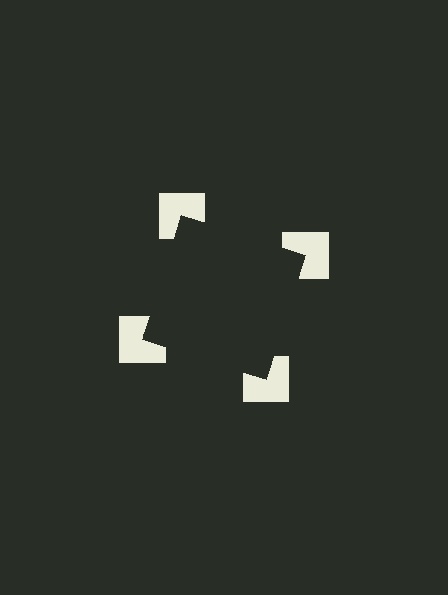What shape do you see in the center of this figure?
An illusory square — its edges are inferred from the aligned wedge cuts in the notched squares, not physically drawn.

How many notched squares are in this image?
There are 4 — one at each vertex of the illusory square.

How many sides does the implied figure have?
4 sides.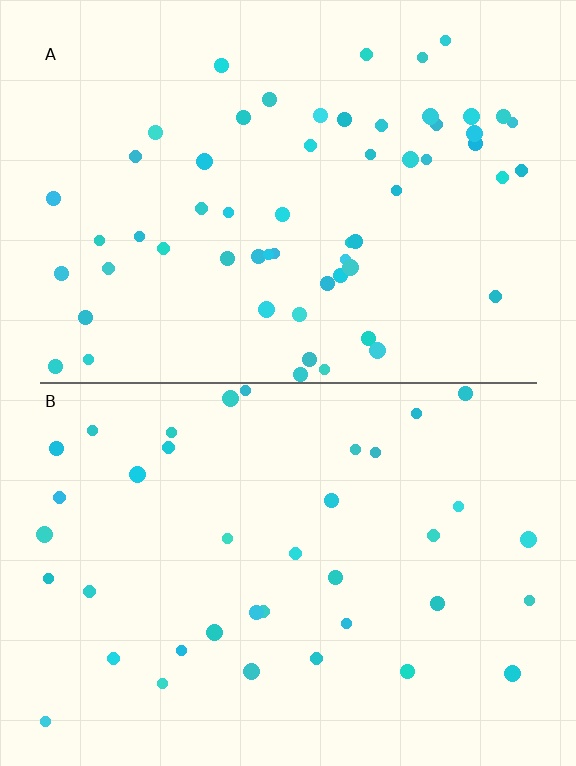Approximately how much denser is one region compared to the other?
Approximately 1.6× — region A over region B.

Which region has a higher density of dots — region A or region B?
A (the top).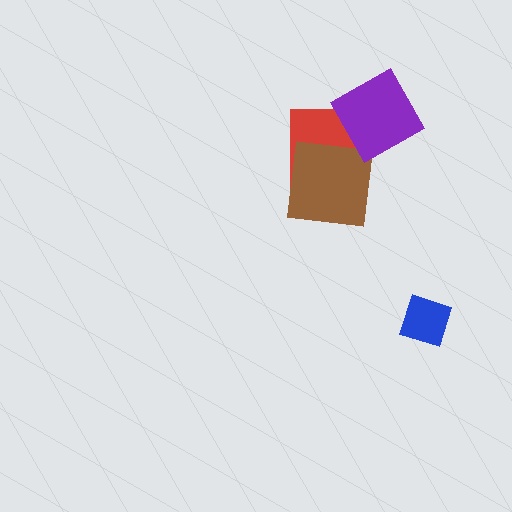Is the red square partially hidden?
Yes, it is partially covered by another shape.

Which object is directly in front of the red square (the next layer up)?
The brown square is directly in front of the red square.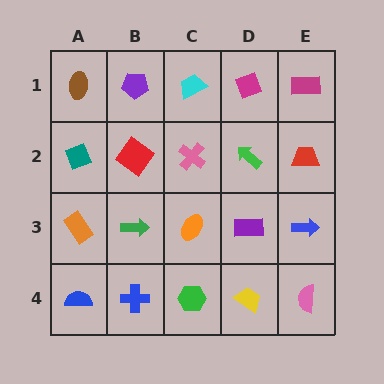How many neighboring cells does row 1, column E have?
2.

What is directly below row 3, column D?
A yellow trapezoid.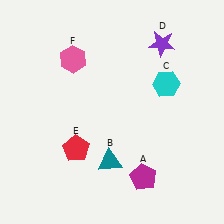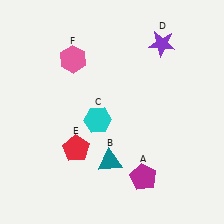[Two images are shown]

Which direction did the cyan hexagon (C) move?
The cyan hexagon (C) moved left.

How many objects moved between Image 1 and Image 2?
1 object moved between the two images.